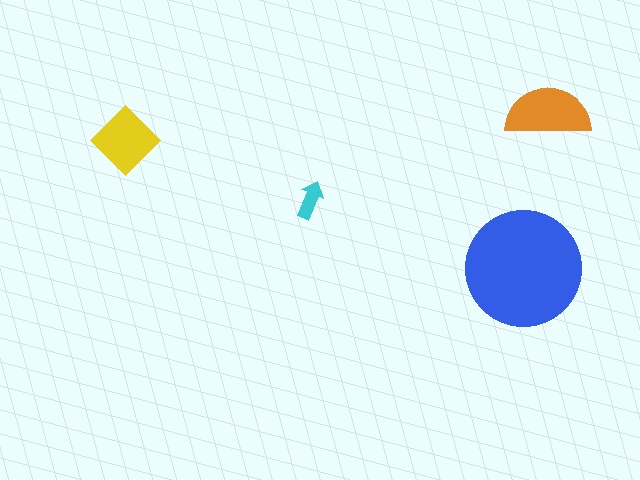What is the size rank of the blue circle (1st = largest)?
1st.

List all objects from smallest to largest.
The cyan arrow, the yellow diamond, the orange semicircle, the blue circle.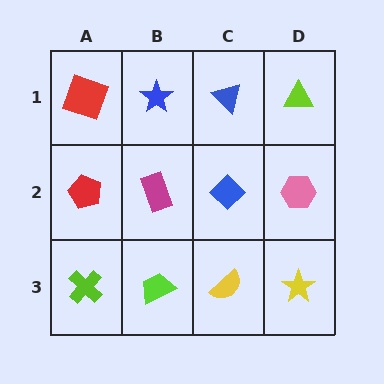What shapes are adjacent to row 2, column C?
A blue triangle (row 1, column C), a yellow semicircle (row 3, column C), a magenta rectangle (row 2, column B), a pink hexagon (row 2, column D).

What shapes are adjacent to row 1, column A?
A red pentagon (row 2, column A), a blue star (row 1, column B).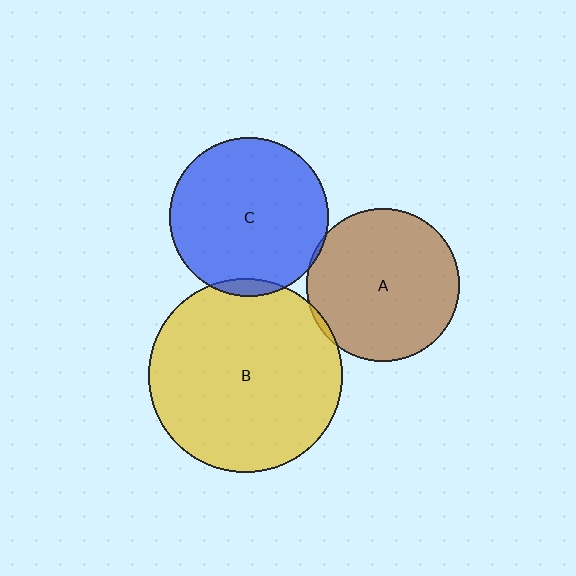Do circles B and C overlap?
Yes.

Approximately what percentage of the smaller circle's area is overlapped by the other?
Approximately 5%.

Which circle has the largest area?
Circle B (yellow).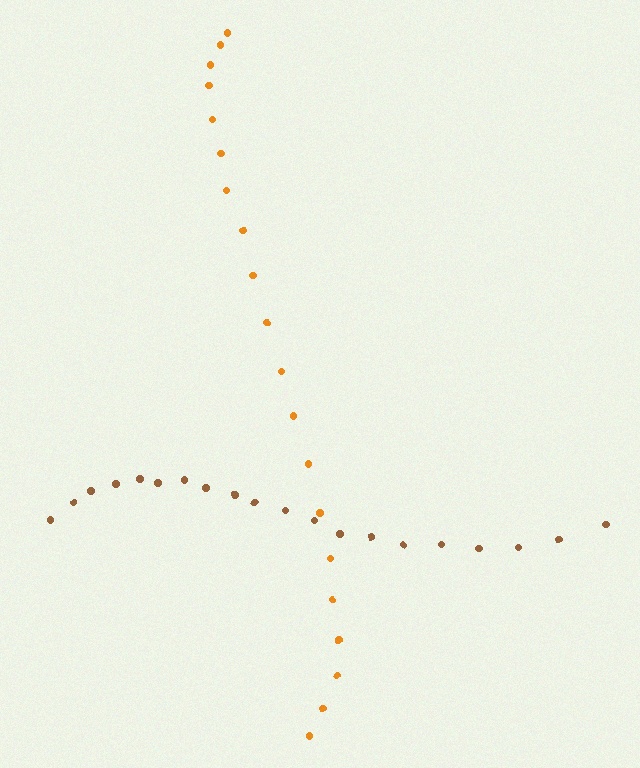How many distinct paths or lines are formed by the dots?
There are 2 distinct paths.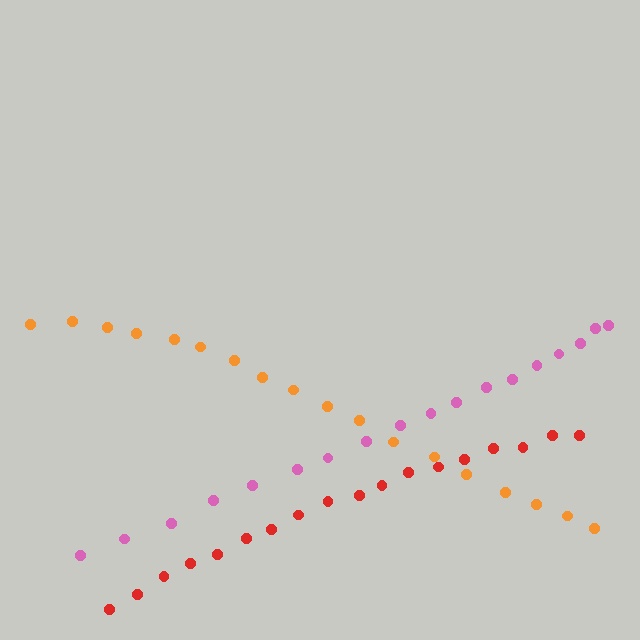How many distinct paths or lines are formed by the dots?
There are 3 distinct paths.